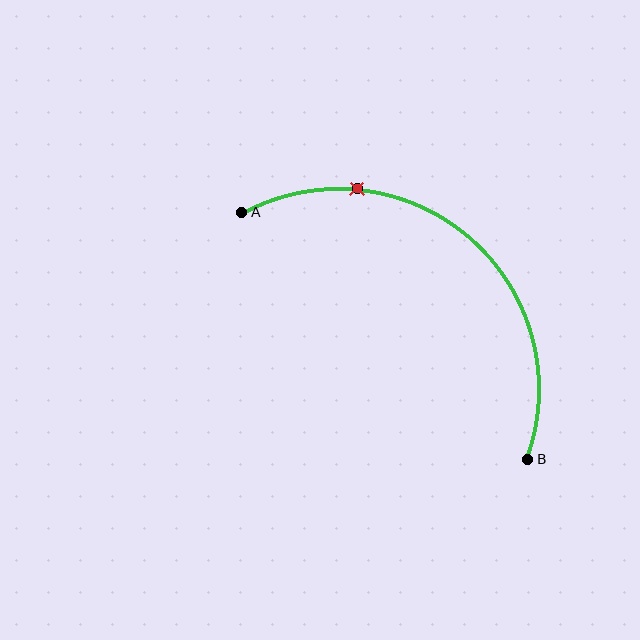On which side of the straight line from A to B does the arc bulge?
The arc bulges above and to the right of the straight line connecting A and B.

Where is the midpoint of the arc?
The arc midpoint is the point on the curve farthest from the straight line joining A and B. It sits above and to the right of that line.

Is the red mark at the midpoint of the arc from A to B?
No. The red mark lies on the arc but is closer to endpoint A. The arc midpoint would be at the point on the curve equidistant along the arc from both A and B.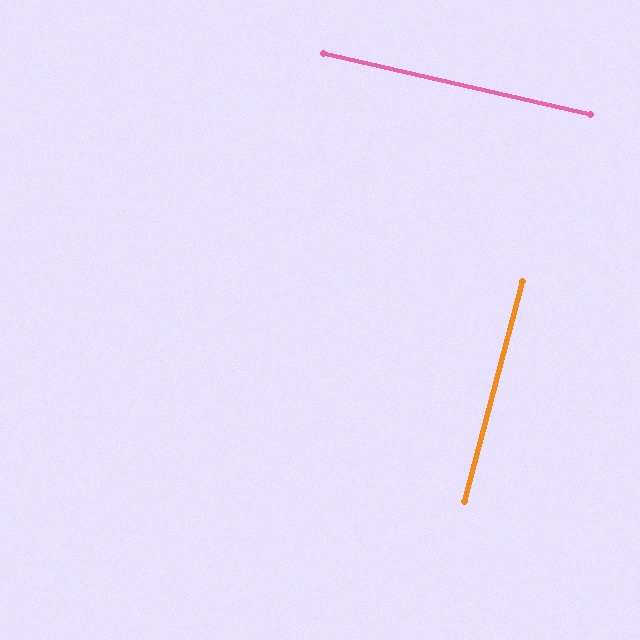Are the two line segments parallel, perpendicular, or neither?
Perpendicular — they meet at approximately 88°.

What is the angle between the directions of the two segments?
Approximately 88 degrees.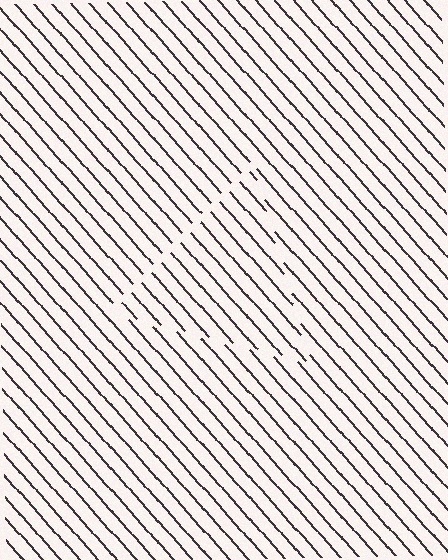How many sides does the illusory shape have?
3 sides — the line-ends trace a triangle.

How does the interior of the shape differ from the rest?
The interior of the shape contains the same grating, shifted by half a period — the contour is defined by the phase discontinuity where line-ends from the inner and outer gratings abut.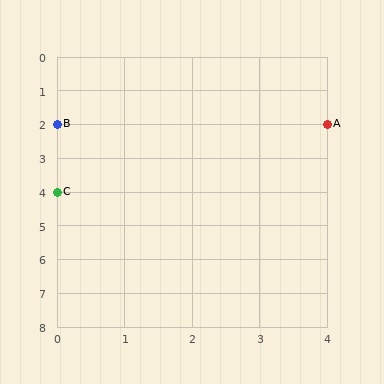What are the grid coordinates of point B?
Point B is at grid coordinates (0, 2).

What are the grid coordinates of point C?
Point C is at grid coordinates (0, 4).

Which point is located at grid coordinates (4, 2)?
Point A is at (4, 2).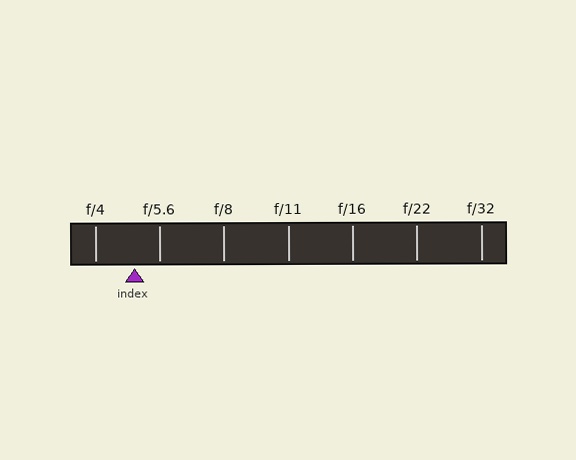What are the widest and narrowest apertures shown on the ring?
The widest aperture shown is f/4 and the narrowest is f/32.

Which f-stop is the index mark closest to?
The index mark is closest to f/5.6.